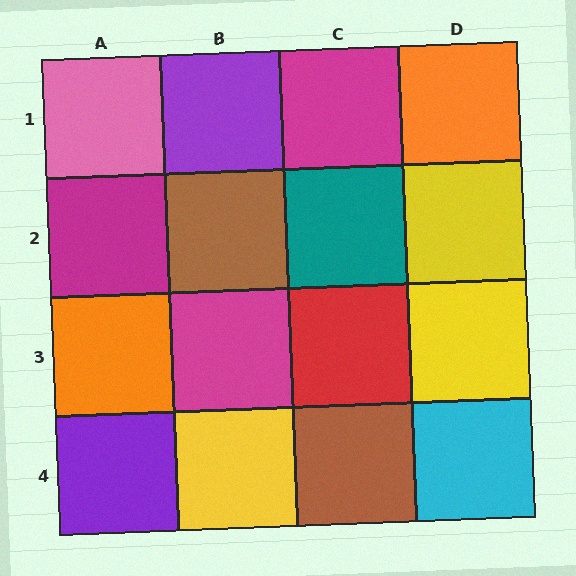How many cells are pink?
1 cell is pink.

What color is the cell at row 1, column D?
Orange.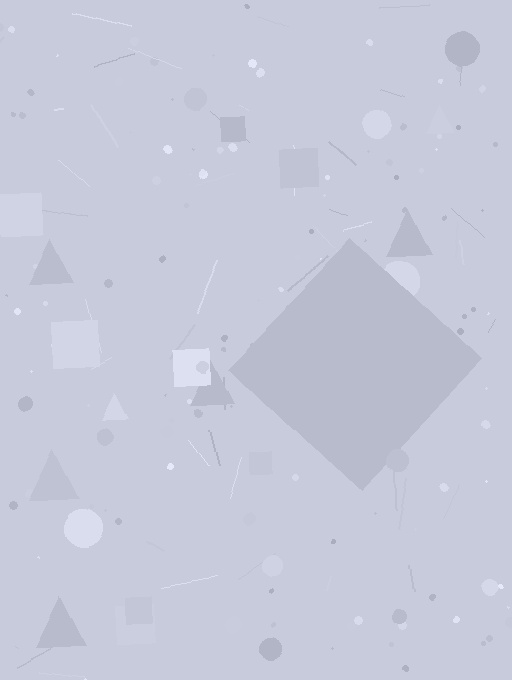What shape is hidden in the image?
A diamond is hidden in the image.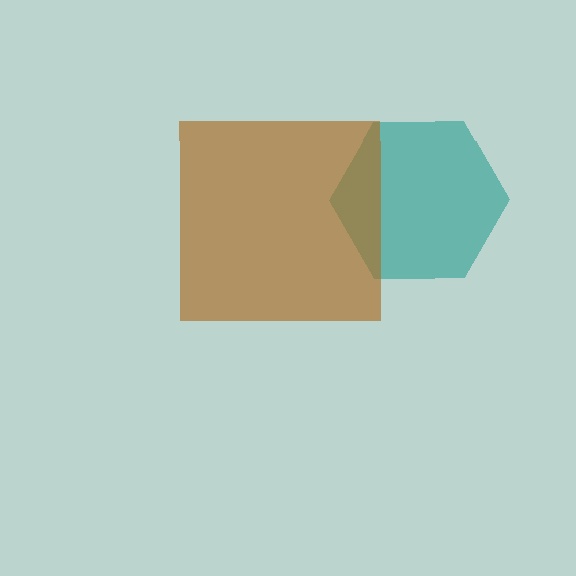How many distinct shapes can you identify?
There are 2 distinct shapes: a teal hexagon, a brown square.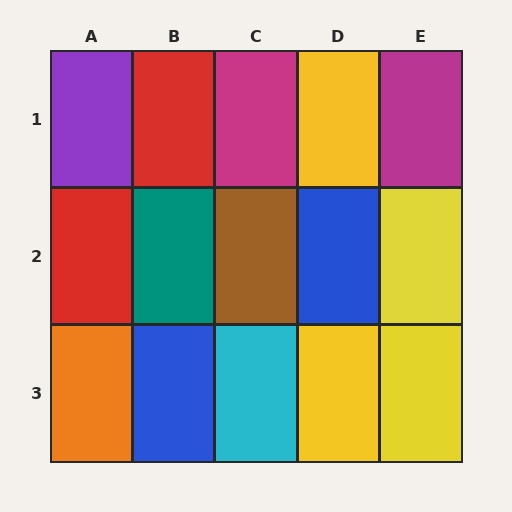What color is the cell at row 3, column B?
Blue.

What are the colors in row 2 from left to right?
Red, teal, brown, blue, yellow.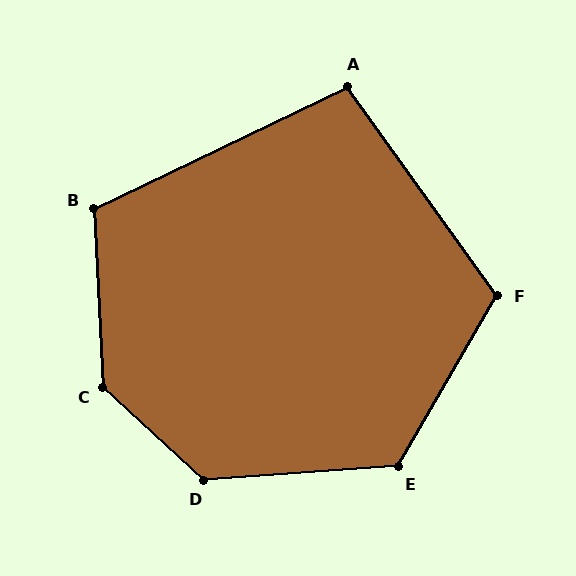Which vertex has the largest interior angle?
C, at approximately 136 degrees.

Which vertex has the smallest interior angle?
A, at approximately 100 degrees.